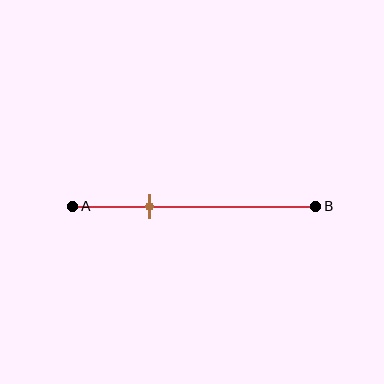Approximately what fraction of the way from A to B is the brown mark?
The brown mark is approximately 30% of the way from A to B.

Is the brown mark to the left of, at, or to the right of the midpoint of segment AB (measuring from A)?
The brown mark is to the left of the midpoint of segment AB.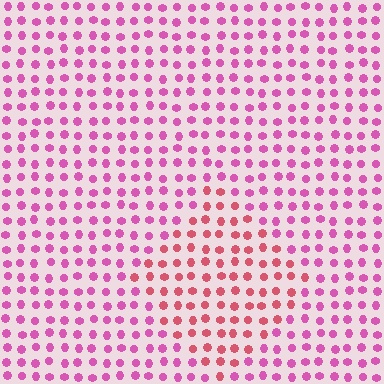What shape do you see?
I see a diamond.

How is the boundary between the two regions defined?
The boundary is defined purely by a slight shift in hue (about 32 degrees). Spacing, size, and orientation are identical on both sides.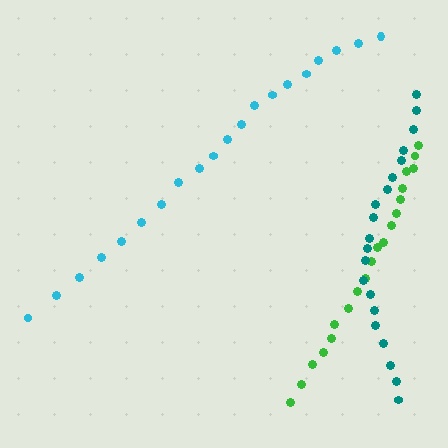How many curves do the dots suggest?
There are 3 distinct paths.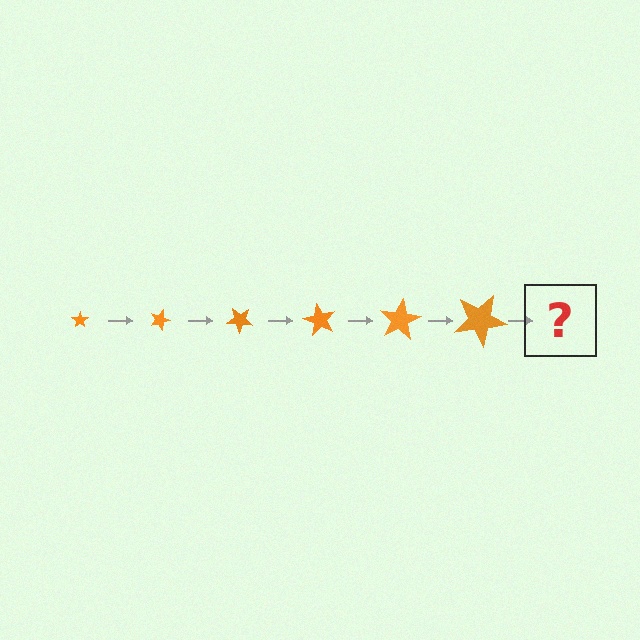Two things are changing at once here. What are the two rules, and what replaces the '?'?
The two rules are that the star grows larger each step and it rotates 20 degrees each step. The '?' should be a star, larger than the previous one and rotated 120 degrees from the start.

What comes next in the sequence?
The next element should be a star, larger than the previous one and rotated 120 degrees from the start.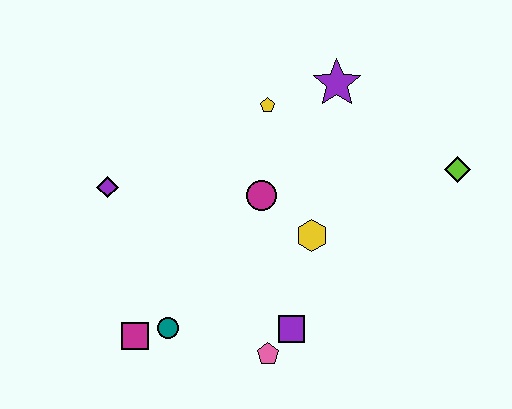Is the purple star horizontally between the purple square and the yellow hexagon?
No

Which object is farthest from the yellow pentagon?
The magenta square is farthest from the yellow pentagon.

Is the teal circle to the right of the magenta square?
Yes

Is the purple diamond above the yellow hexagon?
Yes